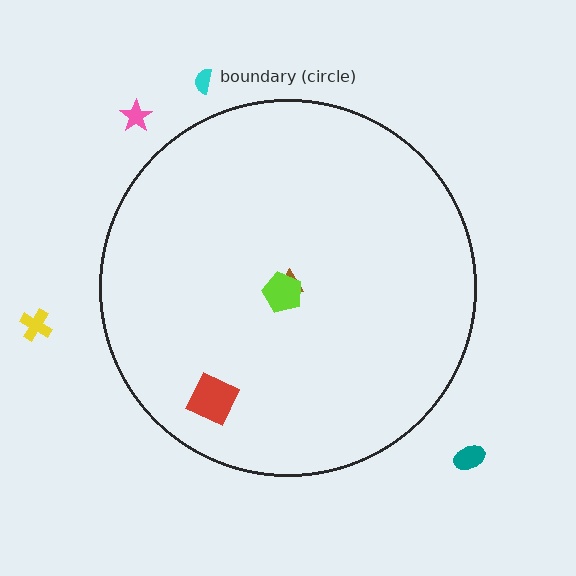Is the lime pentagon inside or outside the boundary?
Inside.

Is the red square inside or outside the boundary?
Inside.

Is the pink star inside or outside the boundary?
Outside.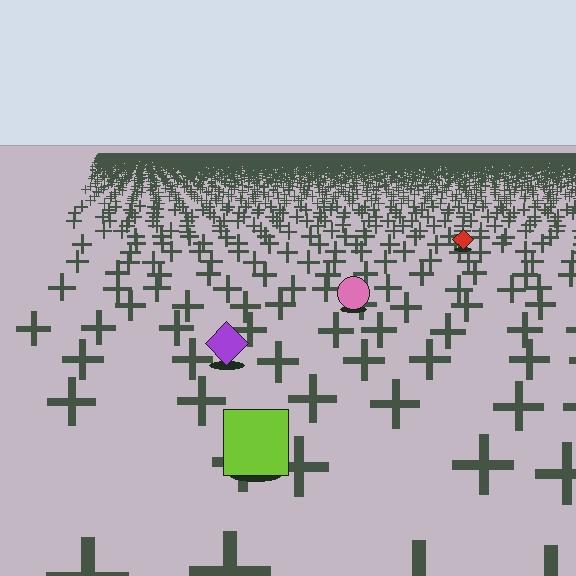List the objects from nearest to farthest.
From nearest to farthest: the lime square, the purple diamond, the pink circle, the red diamond.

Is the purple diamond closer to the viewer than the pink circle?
Yes. The purple diamond is closer — you can tell from the texture gradient: the ground texture is coarser near it.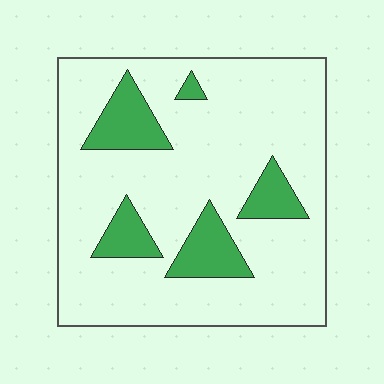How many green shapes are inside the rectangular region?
5.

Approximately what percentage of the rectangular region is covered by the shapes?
Approximately 20%.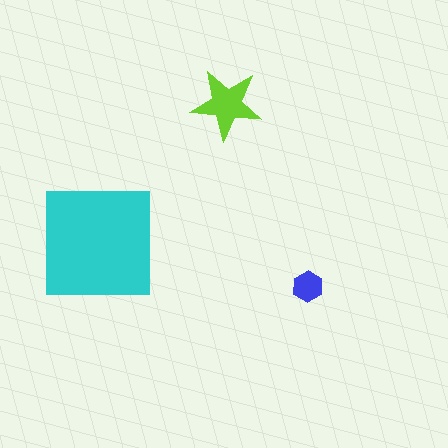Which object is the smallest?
The blue hexagon.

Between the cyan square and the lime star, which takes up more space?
The cyan square.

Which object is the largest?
The cyan square.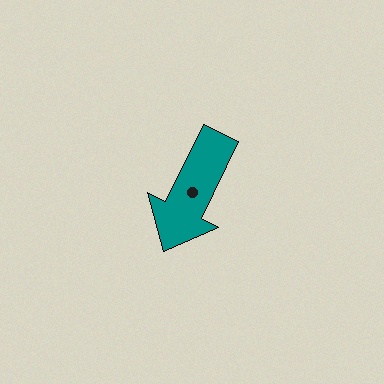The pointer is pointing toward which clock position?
Roughly 7 o'clock.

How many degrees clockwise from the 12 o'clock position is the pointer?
Approximately 206 degrees.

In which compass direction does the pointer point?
Southwest.